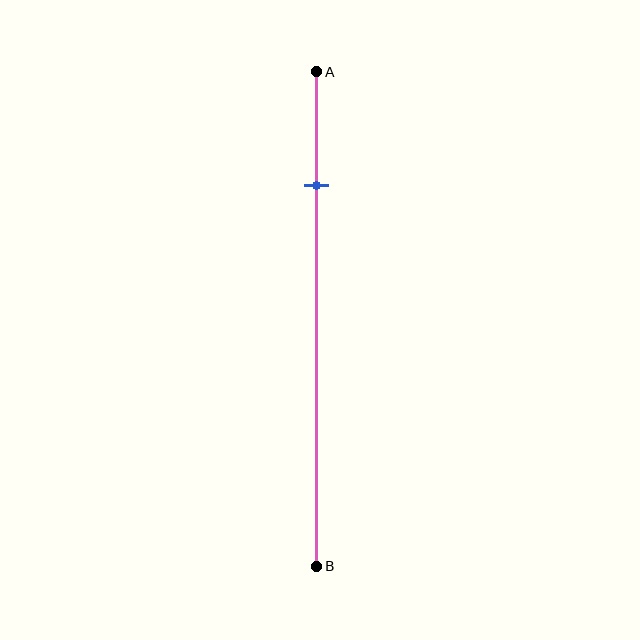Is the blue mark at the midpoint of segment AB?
No, the mark is at about 25% from A, not at the 50% midpoint.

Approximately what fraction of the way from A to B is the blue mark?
The blue mark is approximately 25% of the way from A to B.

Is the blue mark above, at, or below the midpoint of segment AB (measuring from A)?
The blue mark is above the midpoint of segment AB.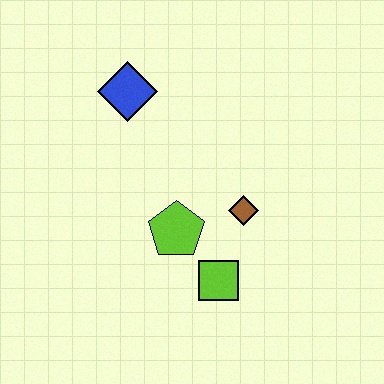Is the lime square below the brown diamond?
Yes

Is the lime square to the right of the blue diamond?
Yes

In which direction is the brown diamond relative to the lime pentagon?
The brown diamond is to the right of the lime pentagon.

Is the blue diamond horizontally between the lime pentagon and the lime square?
No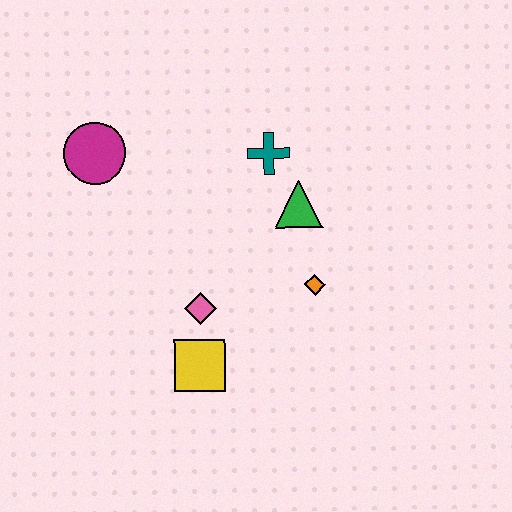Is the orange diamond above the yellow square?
Yes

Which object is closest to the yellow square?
The pink diamond is closest to the yellow square.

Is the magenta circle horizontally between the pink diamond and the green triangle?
No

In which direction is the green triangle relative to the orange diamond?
The green triangle is above the orange diamond.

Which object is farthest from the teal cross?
The yellow square is farthest from the teal cross.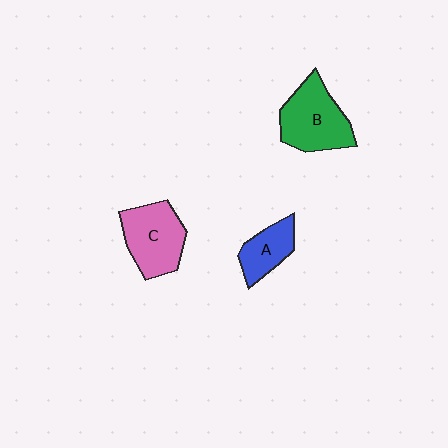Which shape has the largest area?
Shape B (green).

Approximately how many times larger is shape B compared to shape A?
Approximately 1.7 times.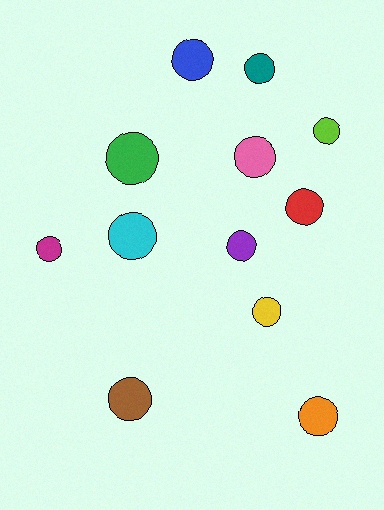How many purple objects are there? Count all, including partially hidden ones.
There is 1 purple object.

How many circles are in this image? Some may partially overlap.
There are 12 circles.